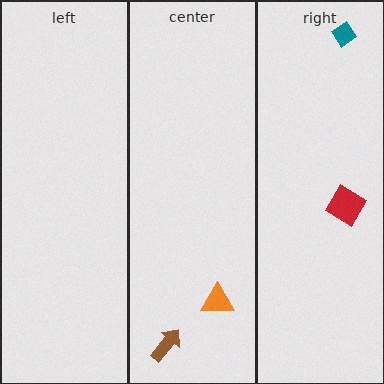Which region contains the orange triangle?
The center region.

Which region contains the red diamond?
The right region.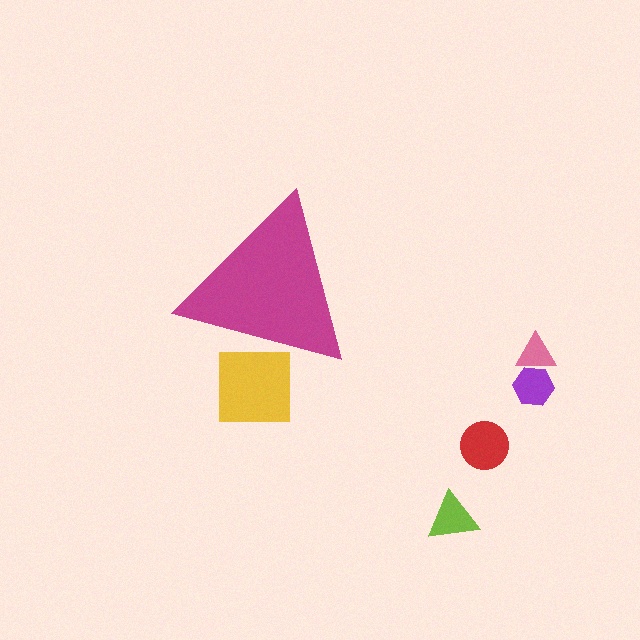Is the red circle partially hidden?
No, the red circle is fully visible.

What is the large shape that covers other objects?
A magenta triangle.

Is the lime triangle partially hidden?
No, the lime triangle is fully visible.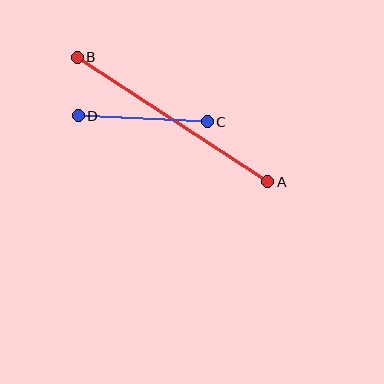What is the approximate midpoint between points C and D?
The midpoint is at approximately (143, 119) pixels.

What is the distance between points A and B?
The distance is approximately 228 pixels.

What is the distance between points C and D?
The distance is approximately 129 pixels.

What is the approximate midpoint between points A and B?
The midpoint is at approximately (172, 120) pixels.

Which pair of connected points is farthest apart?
Points A and B are farthest apart.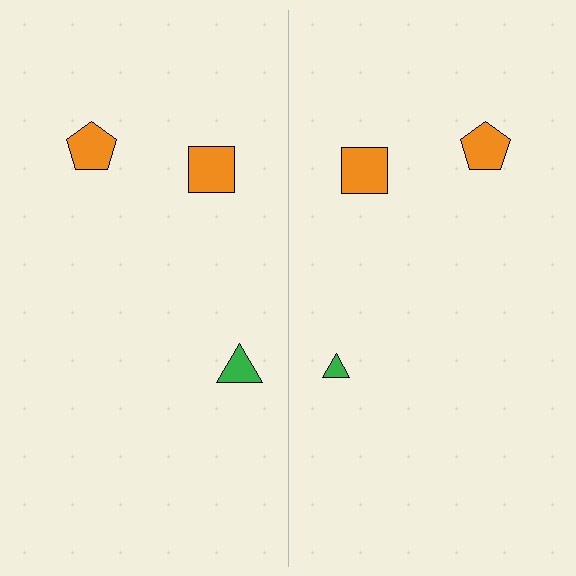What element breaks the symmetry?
The green triangle on the right side has a different size than its mirror counterpart.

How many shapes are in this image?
There are 6 shapes in this image.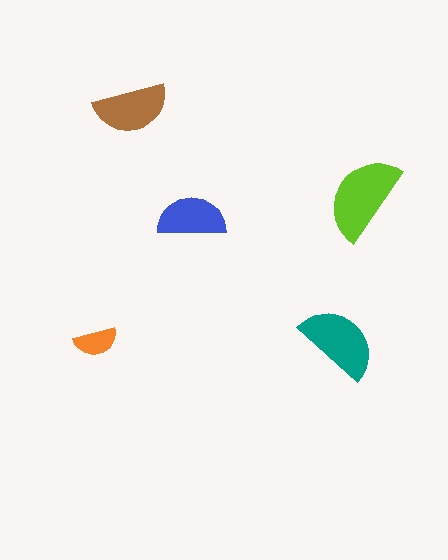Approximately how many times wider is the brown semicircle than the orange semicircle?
About 1.5 times wider.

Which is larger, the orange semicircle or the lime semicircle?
The lime one.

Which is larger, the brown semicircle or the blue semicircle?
The brown one.